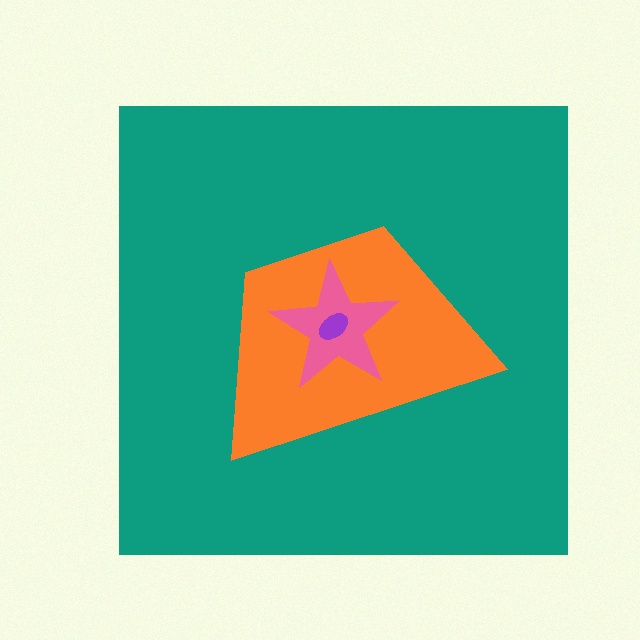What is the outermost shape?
The teal square.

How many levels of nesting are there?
4.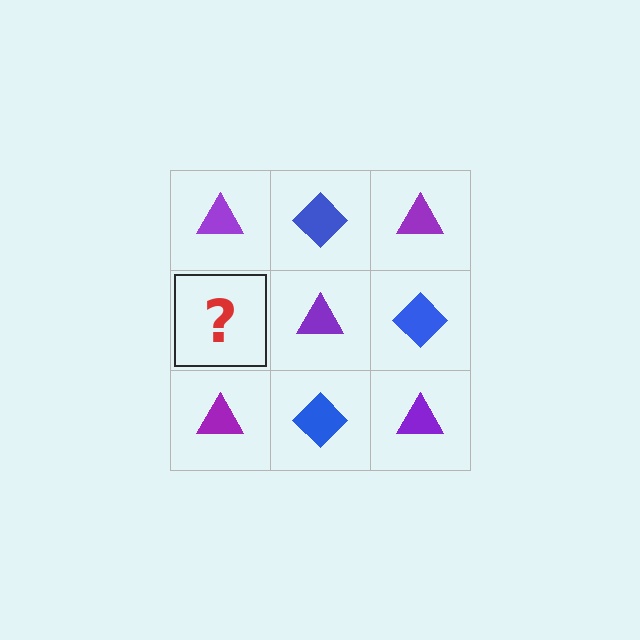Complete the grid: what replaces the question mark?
The question mark should be replaced with a blue diamond.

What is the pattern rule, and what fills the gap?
The rule is that it alternates purple triangle and blue diamond in a checkerboard pattern. The gap should be filled with a blue diamond.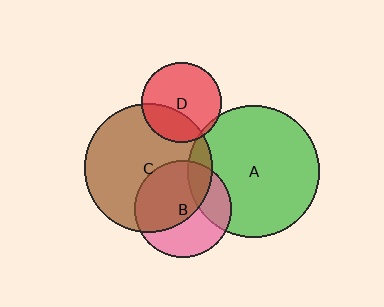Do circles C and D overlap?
Yes.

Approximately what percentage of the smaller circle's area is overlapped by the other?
Approximately 30%.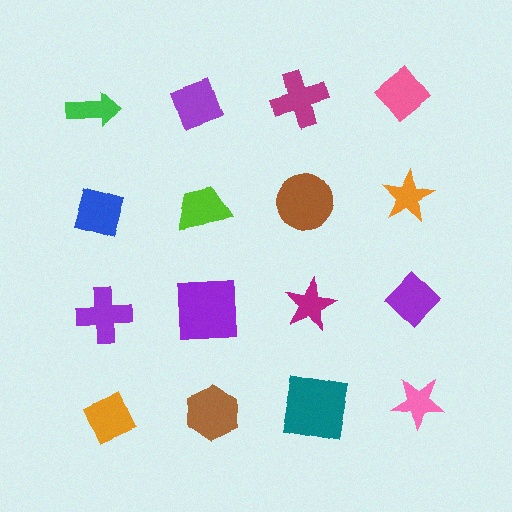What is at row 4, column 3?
A teal square.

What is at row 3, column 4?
A purple diamond.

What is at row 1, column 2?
A purple diamond.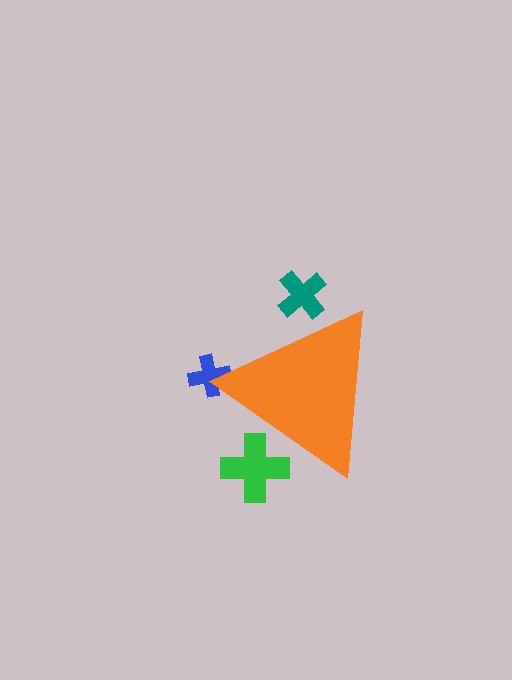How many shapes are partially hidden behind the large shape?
3 shapes are partially hidden.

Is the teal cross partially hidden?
Yes, the teal cross is partially hidden behind the orange triangle.